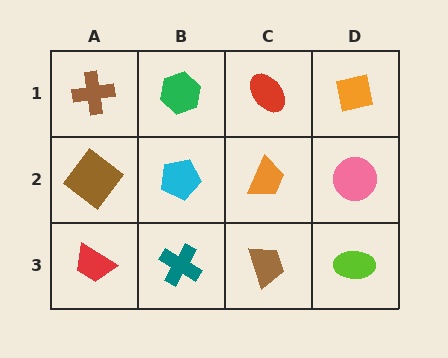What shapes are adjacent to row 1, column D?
A pink circle (row 2, column D), a red ellipse (row 1, column C).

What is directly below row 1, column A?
A brown diamond.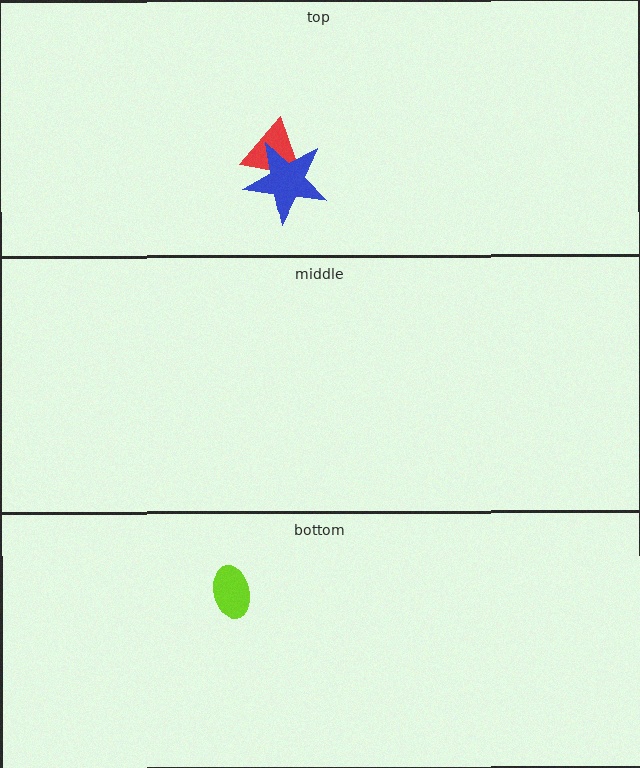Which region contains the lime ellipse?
The bottom region.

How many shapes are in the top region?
2.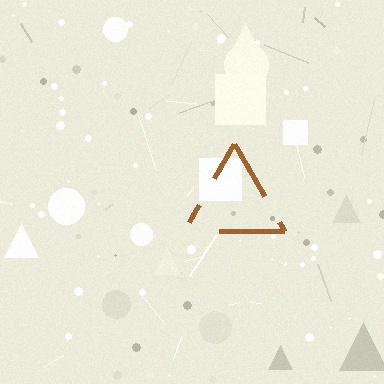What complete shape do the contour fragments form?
The contour fragments form a triangle.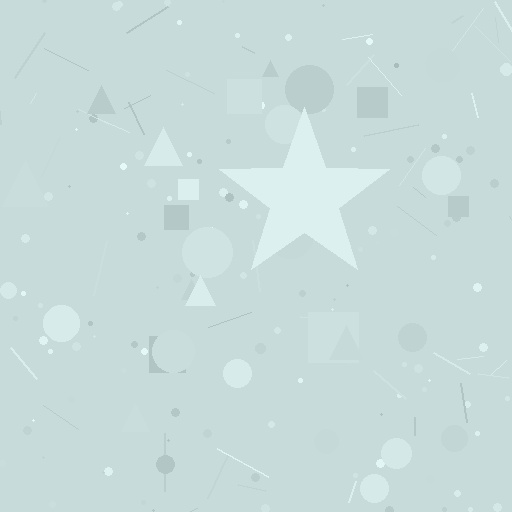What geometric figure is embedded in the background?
A star is embedded in the background.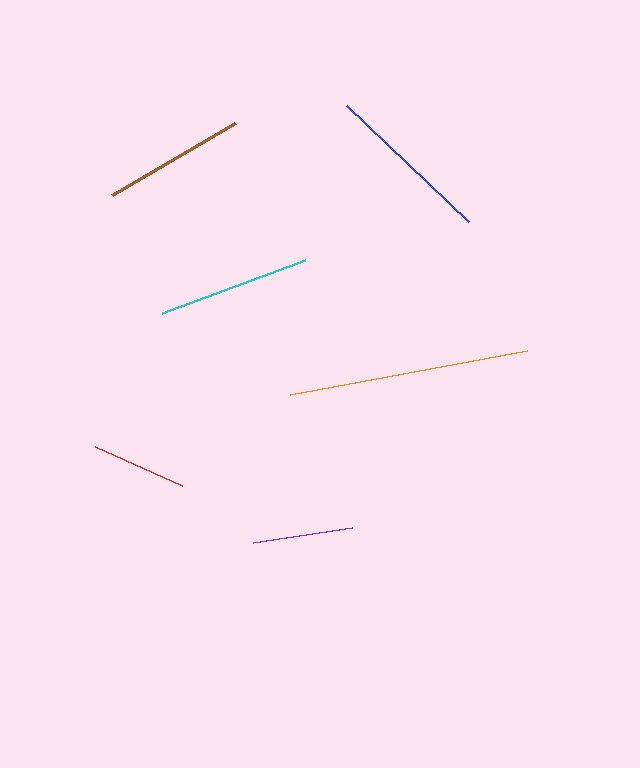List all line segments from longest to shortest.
From longest to shortest: orange, blue, cyan, brown, purple, red.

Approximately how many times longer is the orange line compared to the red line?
The orange line is approximately 2.5 times the length of the red line.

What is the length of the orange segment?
The orange segment is approximately 241 pixels long.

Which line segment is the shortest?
The red line is the shortest at approximately 95 pixels.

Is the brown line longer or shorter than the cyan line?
The cyan line is longer than the brown line.